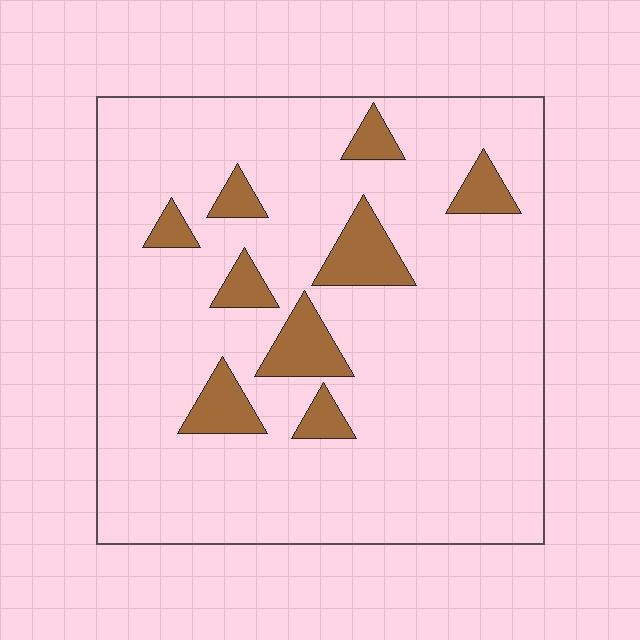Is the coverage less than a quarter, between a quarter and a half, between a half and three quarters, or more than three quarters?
Less than a quarter.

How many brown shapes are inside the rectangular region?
9.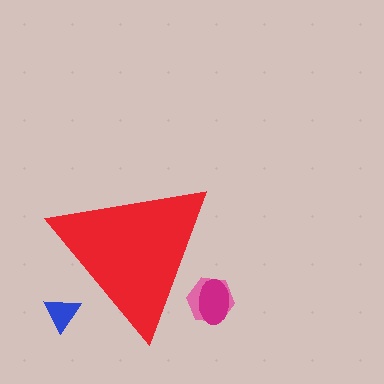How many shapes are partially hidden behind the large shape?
3 shapes are partially hidden.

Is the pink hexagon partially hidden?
Yes, the pink hexagon is partially hidden behind the red triangle.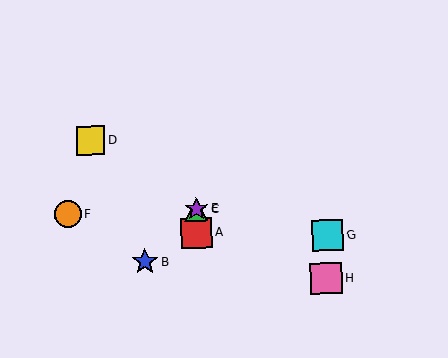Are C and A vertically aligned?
Yes, both are at x≈196.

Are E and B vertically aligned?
No, E is at x≈196 and B is at x≈145.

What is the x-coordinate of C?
Object C is at x≈196.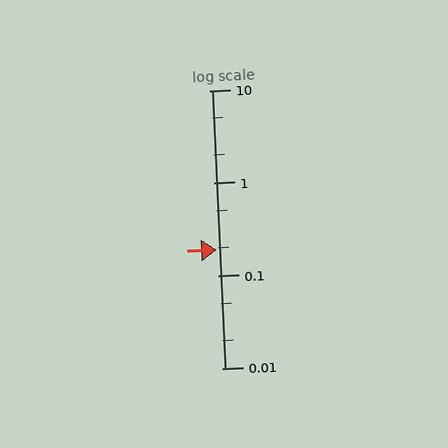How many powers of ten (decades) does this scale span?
The scale spans 3 decades, from 0.01 to 10.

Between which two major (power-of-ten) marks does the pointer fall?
The pointer is between 0.1 and 1.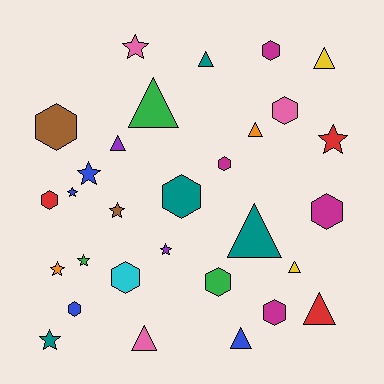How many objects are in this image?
There are 30 objects.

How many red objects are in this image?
There are 3 red objects.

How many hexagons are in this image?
There are 11 hexagons.